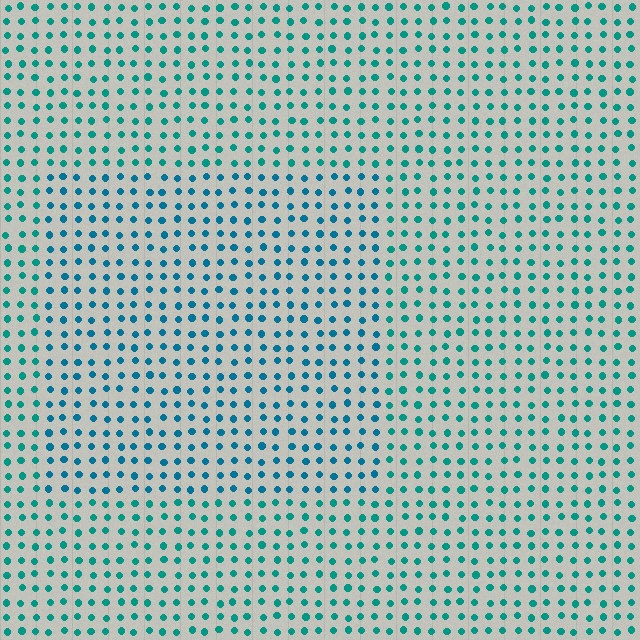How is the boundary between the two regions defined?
The boundary is defined purely by a slight shift in hue (about 22 degrees). Spacing, size, and orientation are identical on both sides.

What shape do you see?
I see a rectangle.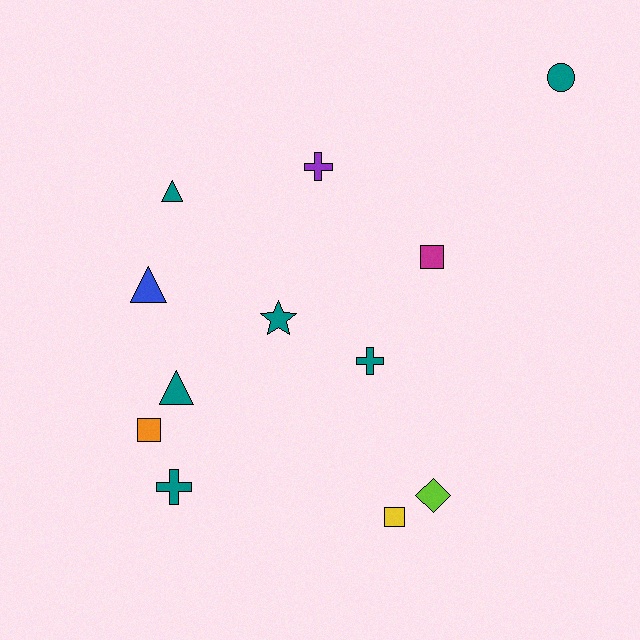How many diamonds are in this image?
There is 1 diamond.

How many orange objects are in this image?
There is 1 orange object.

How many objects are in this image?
There are 12 objects.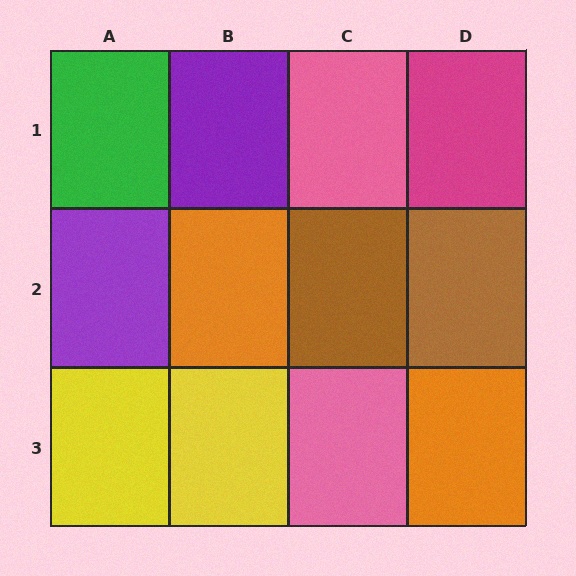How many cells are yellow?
2 cells are yellow.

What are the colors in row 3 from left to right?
Yellow, yellow, pink, orange.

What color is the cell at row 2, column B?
Orange.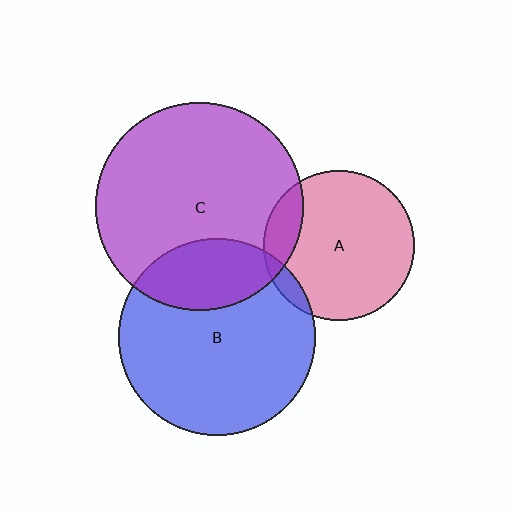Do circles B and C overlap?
Yes.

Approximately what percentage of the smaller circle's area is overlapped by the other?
Approximately 25%.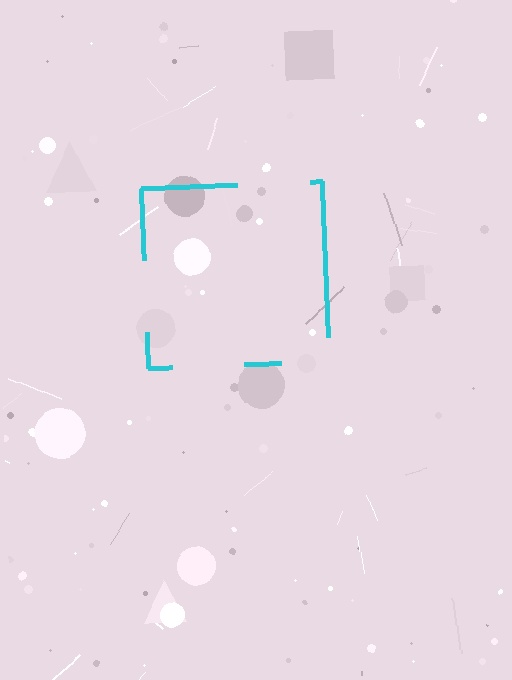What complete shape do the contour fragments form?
The contour fragments form a square.